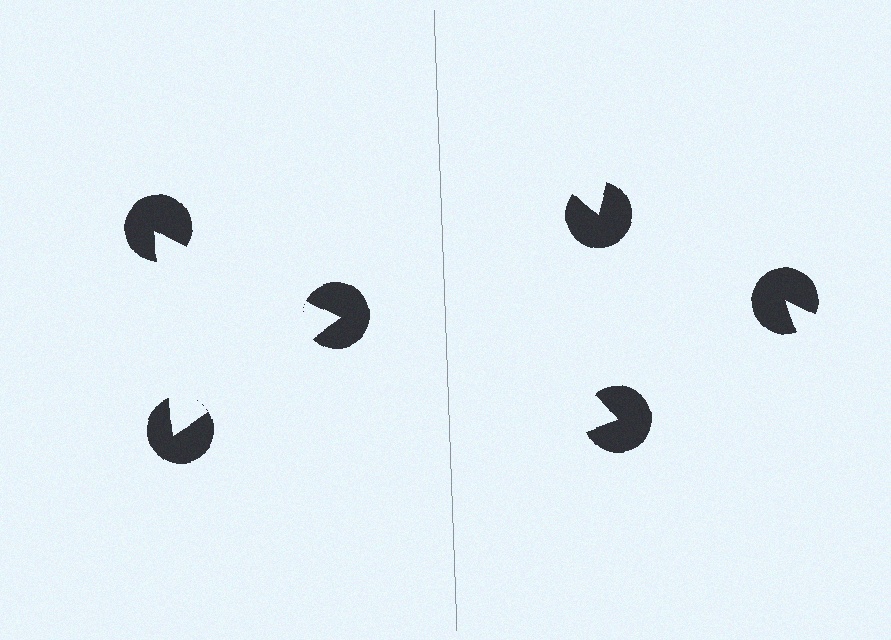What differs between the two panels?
The pac-man discs are positioned identically on both sides; only the wedge orientations differ. On the left they align to a triangle; on the right they are misaligned.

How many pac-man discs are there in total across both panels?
6 — 3 on each side.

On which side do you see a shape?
An illusory triangle appears on the left side. On the right side the wedge cuts are rotated, so no coherent shape forms.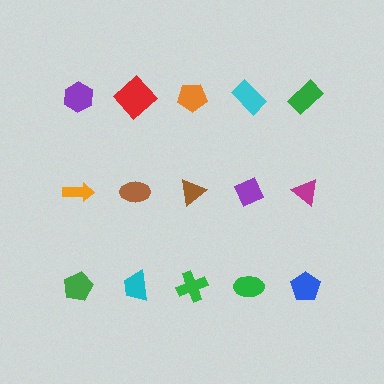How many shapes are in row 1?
5 shapes.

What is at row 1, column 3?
An orange pentagon.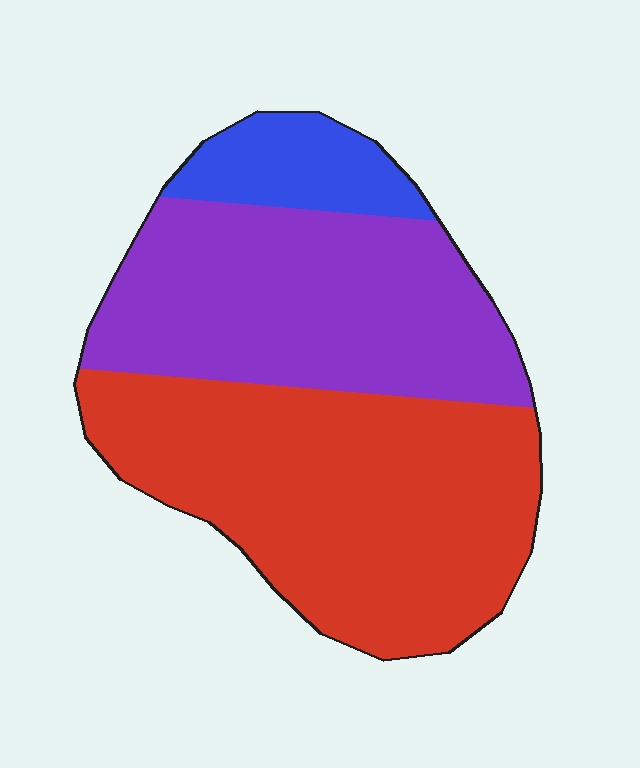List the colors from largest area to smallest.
From largest to smallest: red, purple, blue.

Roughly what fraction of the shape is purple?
Purple covers about 40% of the shape.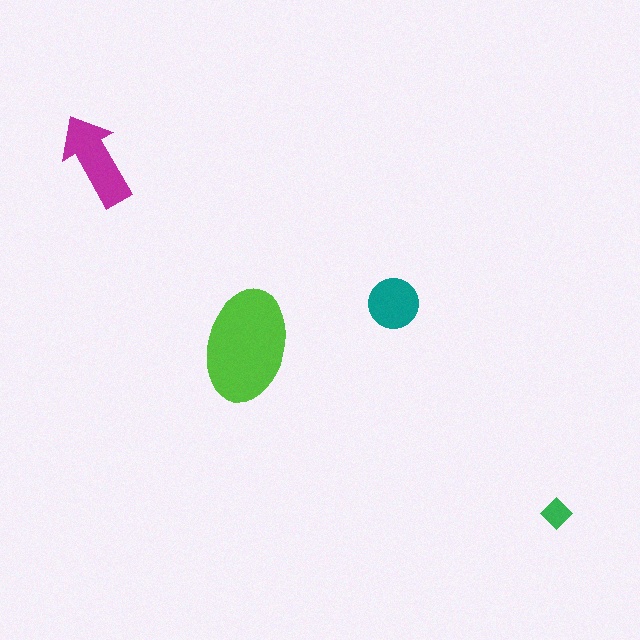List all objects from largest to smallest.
The lime ellipse, the magenta arrow, the teal circle, the green diamond.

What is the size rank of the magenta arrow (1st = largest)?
2nd.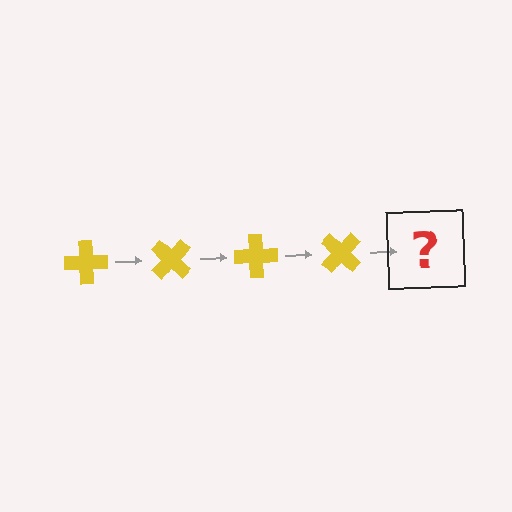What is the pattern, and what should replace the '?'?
The pattern is that the cross rotates 45 degrees each step. The '?' should be a yellow cross rotated 180 degrees.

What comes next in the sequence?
The next element should be a yellow cross rotated 180 degrees.